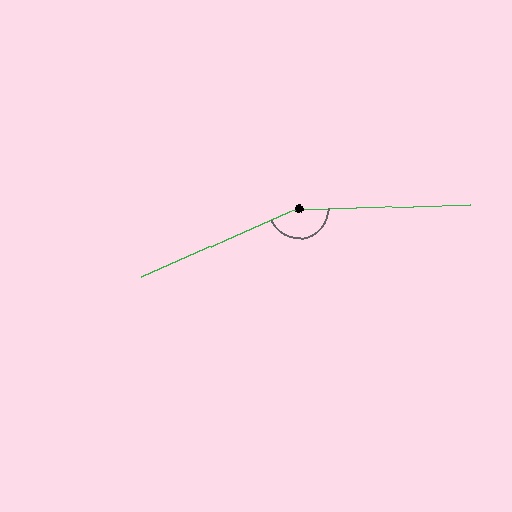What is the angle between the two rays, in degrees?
Approximately 158 degrees.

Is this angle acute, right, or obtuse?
It is obtuse.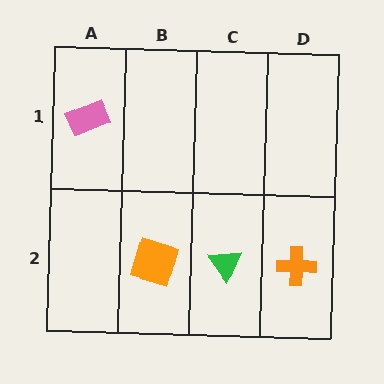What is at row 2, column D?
An orange cross.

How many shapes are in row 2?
3 shapes.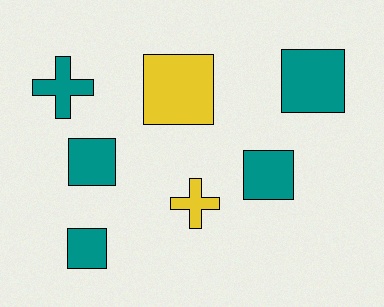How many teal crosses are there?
There is 1 teal cross.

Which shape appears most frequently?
Square, with 5 objects.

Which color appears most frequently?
Teal, with 5 objects.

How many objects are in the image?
There are 7 objects.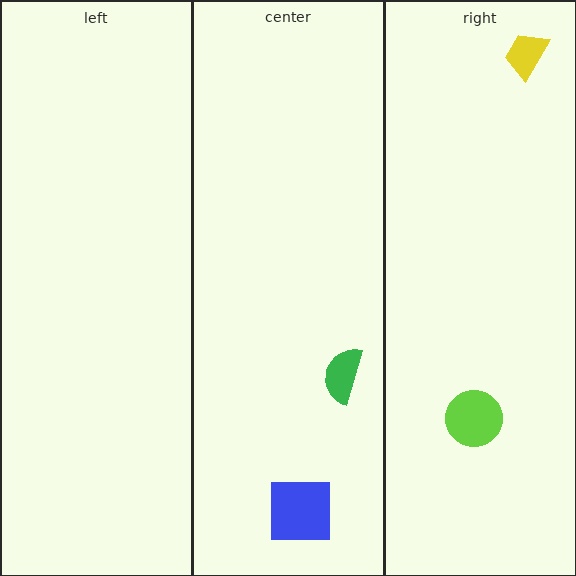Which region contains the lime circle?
The right region.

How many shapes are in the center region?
2.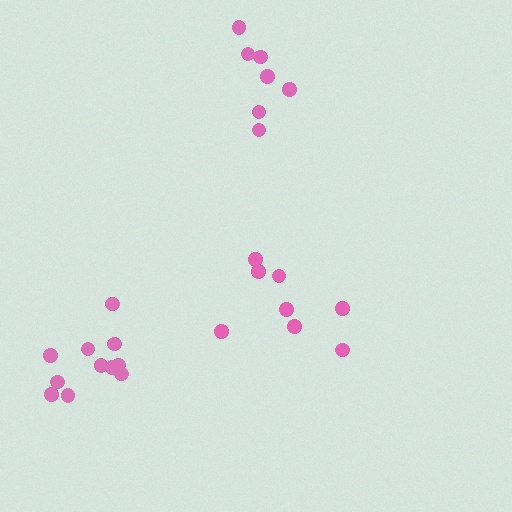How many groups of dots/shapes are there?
There are 3 groups.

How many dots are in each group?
Group 1: 11 dots, Group 2: 8 dots, Group 3: 7 dots (26 total).